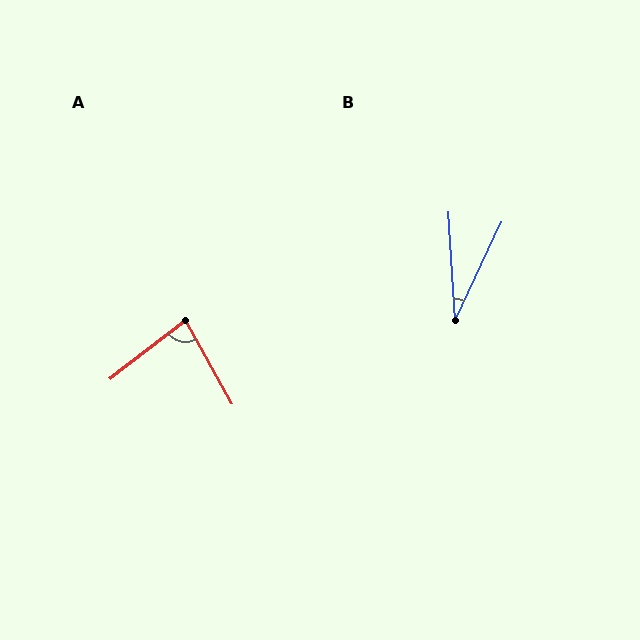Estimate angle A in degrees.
Approximately 82 degrees.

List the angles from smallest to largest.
B (29°), A (82°).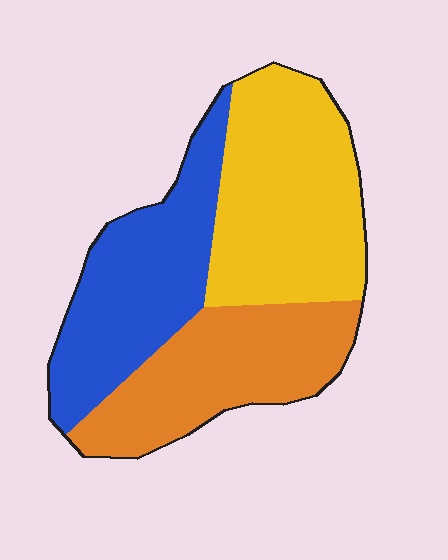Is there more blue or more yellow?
Yellow.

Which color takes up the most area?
Yellow, at roughly 40%.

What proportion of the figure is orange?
Orange takes up about one third (1/3) of the figure.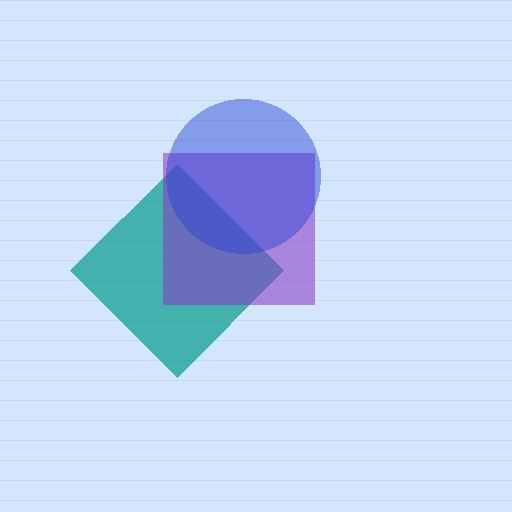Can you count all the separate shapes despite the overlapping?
Yes, there are 3 separate shapes.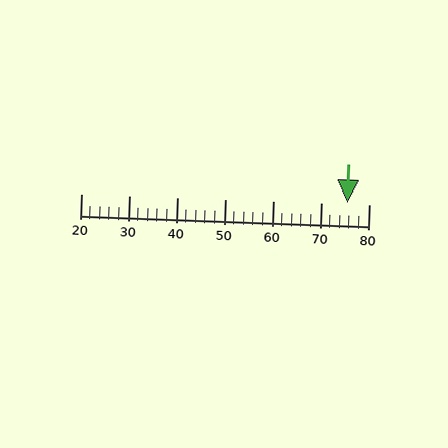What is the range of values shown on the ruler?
The ruler shows values from 20 to 80.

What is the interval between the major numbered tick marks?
The major tick marks are spaced 10 units apart.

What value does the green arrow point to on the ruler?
The green arrow points to approximately 76.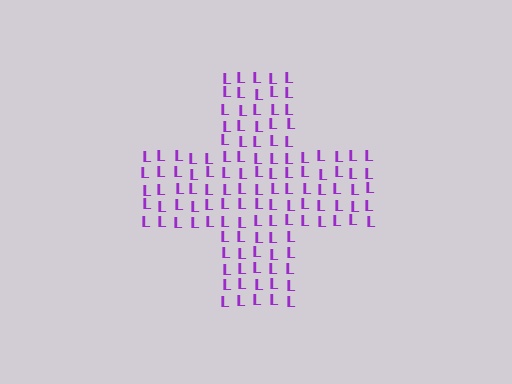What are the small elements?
The small elements are letter L's.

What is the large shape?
The large shape is a cross.